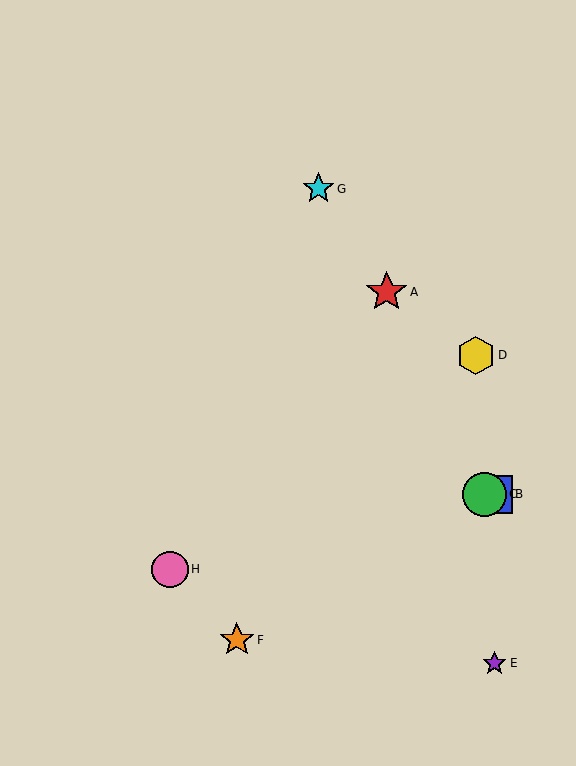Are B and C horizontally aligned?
Yes, both are at y≈494.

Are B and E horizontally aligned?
No, B is at y≈494 and E is at y≈663.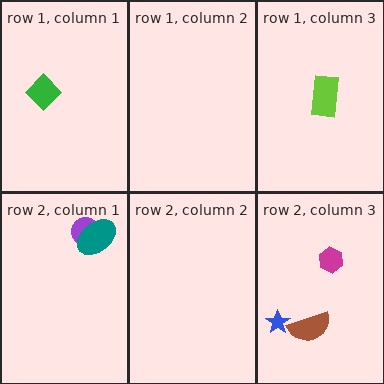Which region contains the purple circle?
The row 2, column 1 region.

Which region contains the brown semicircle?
The row 2, column 3 region.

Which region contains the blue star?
The row 2, column 3 region.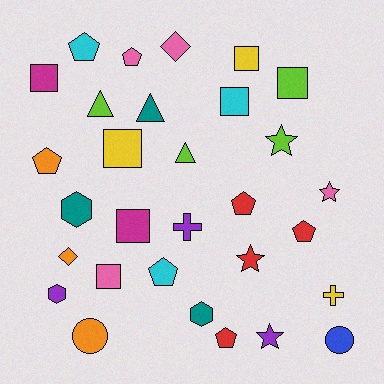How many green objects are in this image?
There are no green objects.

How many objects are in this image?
There are 30 objects.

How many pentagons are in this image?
There are 7 pentagons.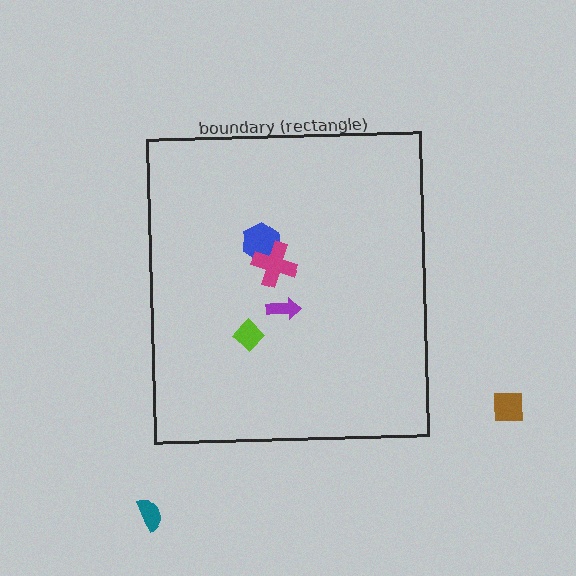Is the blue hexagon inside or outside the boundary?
Inside.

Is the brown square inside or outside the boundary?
Outside.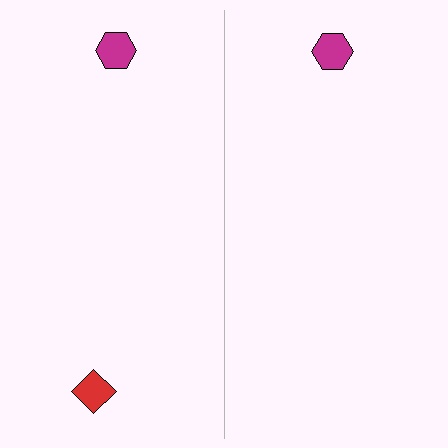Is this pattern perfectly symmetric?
No, the pattern is not perfectly symmetric. A red diamond is missing from the right side.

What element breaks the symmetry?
A red diamond is missing from the right side.